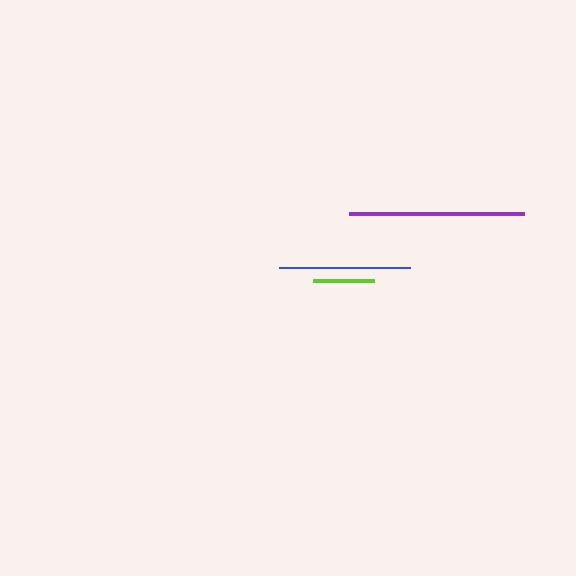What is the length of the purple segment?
The purple segment is approximately 174 pixels long.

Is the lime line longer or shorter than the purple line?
The purple line is longer than the lime line.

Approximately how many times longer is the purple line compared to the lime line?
The purple line is approximately 2.9 times the length of the lime line.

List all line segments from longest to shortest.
From longest to shortest: purple, blue, lime.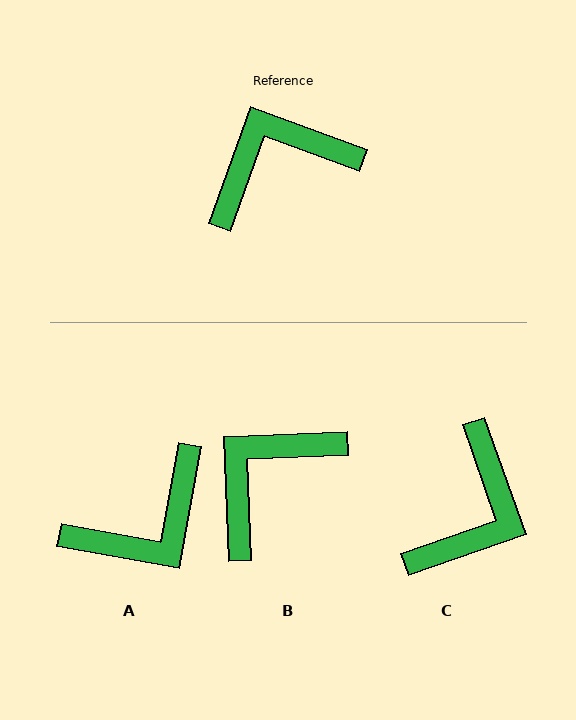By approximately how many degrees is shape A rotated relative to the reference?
Approximately 170 degrees clockwise.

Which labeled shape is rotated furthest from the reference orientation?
A, about 170 degrees away.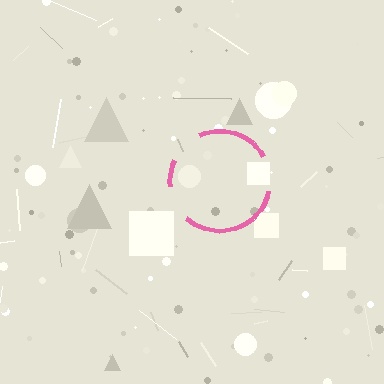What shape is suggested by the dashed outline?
The dashed outline suggests a circle.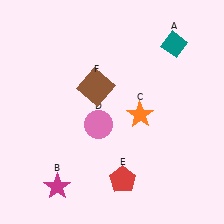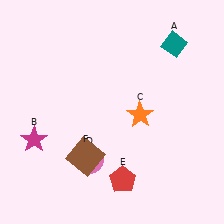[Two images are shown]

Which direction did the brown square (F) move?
The brown square (F) moved down.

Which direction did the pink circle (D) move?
The pink circle (D) moved down.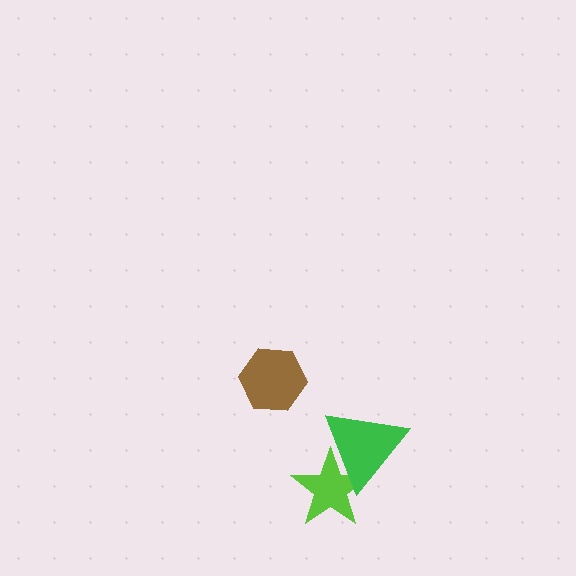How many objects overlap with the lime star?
1 object overlaps with the lime star.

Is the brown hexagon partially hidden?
No, no other shape covers it.